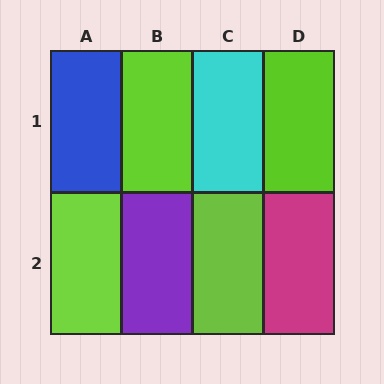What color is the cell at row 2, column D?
Magenta.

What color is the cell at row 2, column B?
Purple.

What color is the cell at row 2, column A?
Lime.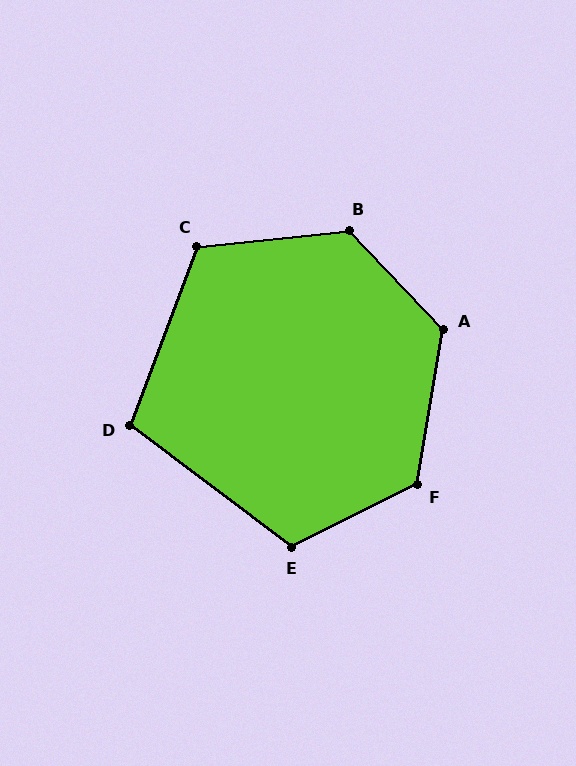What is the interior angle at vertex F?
Approximately 126 degrees (obtuse).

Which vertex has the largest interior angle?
B, at approximately 128 degrees.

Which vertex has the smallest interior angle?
D, at approximately 106 degrees.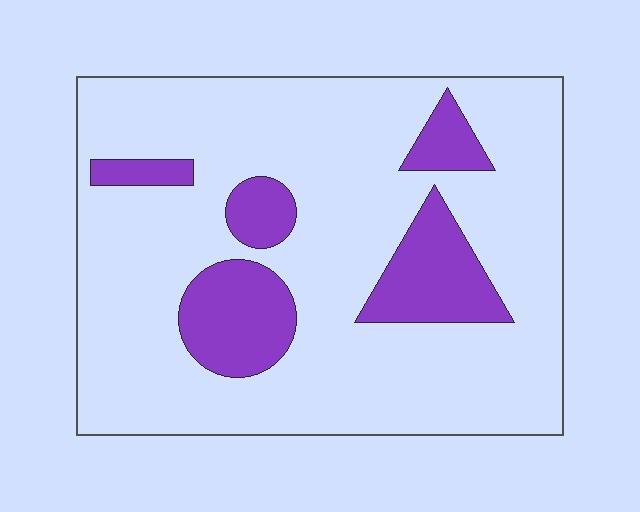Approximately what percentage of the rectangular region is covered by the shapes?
Approximately 20%.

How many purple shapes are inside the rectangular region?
5.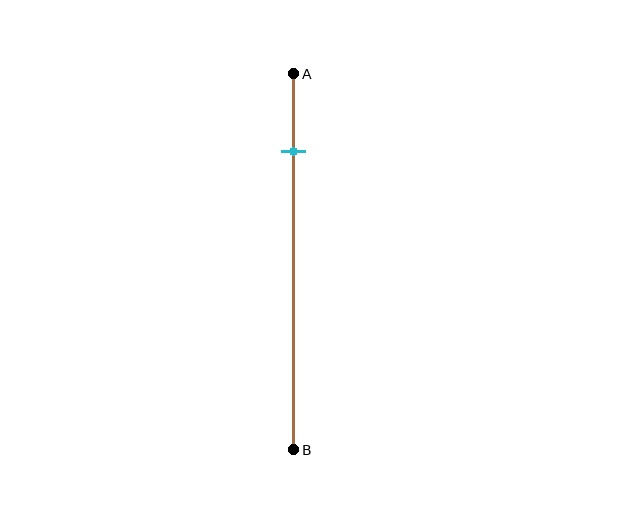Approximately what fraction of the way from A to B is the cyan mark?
The cyan mark is approximately 20% of the way from A to B.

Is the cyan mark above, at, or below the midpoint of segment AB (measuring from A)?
The cyan mark is above the midpoint of segment AB.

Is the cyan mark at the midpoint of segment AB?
No, the mark is at about 20% from A, not at the 50% midpoint.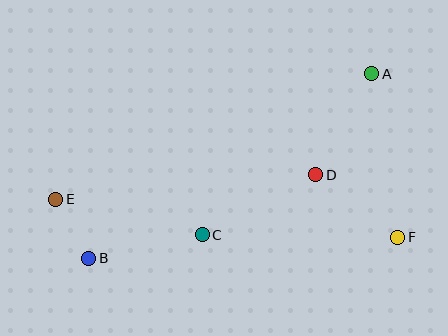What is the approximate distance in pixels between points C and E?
The distance between C and E is approximately 150 pixels.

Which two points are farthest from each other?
Points E and F are farthest from each other.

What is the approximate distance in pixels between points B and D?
The distance between B and D is approximately 242 pixels.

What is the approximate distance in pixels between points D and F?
The distance between D and F is approximately 103 pixels.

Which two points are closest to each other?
Points B and E are closest to each other.